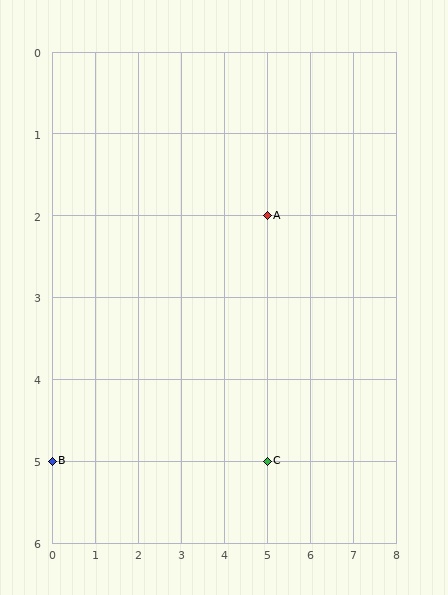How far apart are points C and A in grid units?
Points C and A are 3 rows apart.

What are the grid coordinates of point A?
Point A is at grid coordinates (5, 2).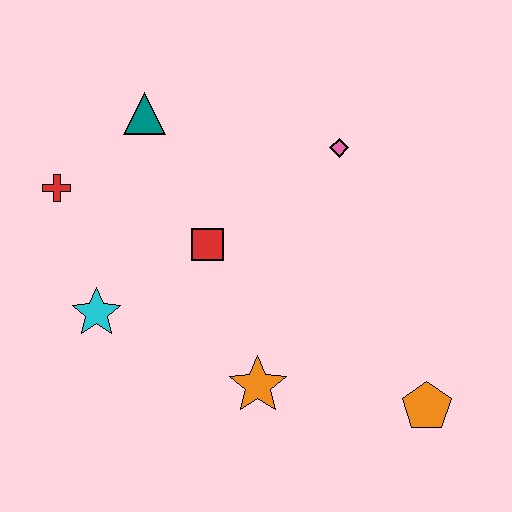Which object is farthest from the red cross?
The orange pentagon is farthest from the red cross.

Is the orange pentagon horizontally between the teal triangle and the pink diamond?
No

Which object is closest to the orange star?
The red square is closest to the orange star.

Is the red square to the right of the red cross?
Yes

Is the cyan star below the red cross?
Yes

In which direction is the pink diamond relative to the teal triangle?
The pink diamond is to the right of the teal triangle.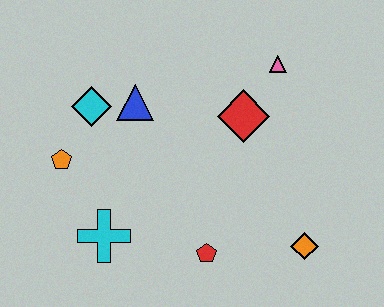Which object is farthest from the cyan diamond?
The orange diamond is farthest from the cyan diamond.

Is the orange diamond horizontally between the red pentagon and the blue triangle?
No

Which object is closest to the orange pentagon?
The cyan diamond is closest to the orange pentagon.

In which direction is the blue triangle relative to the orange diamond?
The blue triangle is to the left of the orange diamond.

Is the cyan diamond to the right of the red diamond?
No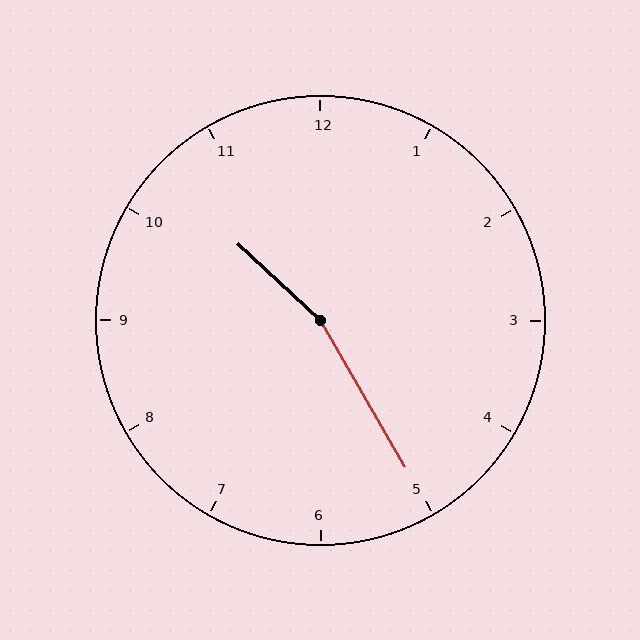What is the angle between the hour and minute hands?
Approximately 162 degrees.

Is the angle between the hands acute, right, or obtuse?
It is obtuse.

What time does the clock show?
10:25.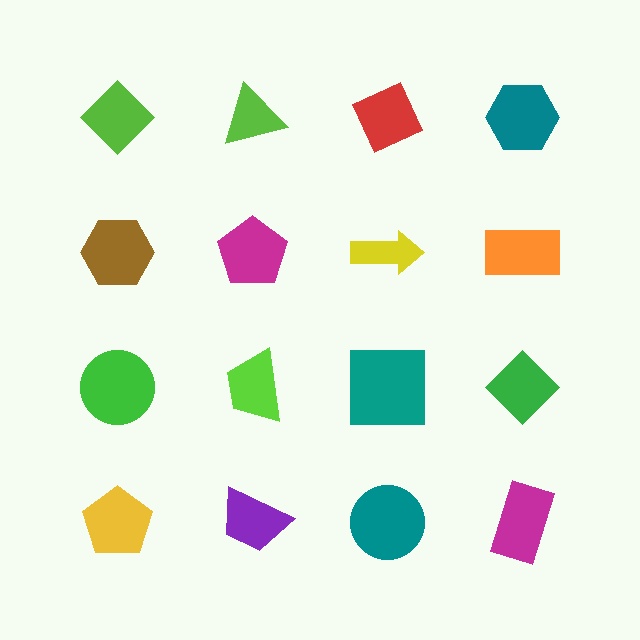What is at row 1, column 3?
A red diamond.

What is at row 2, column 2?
A magenta pentagon.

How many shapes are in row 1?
4 shapes.